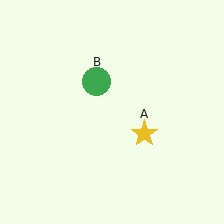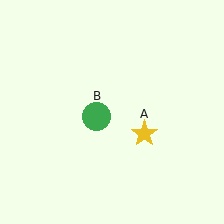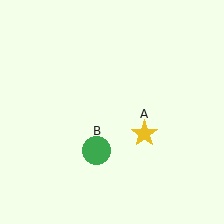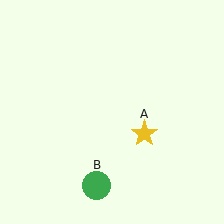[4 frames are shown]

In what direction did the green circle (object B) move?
The green circle (object B) moved down.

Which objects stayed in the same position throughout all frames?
Yellow star (object A) remained stationary.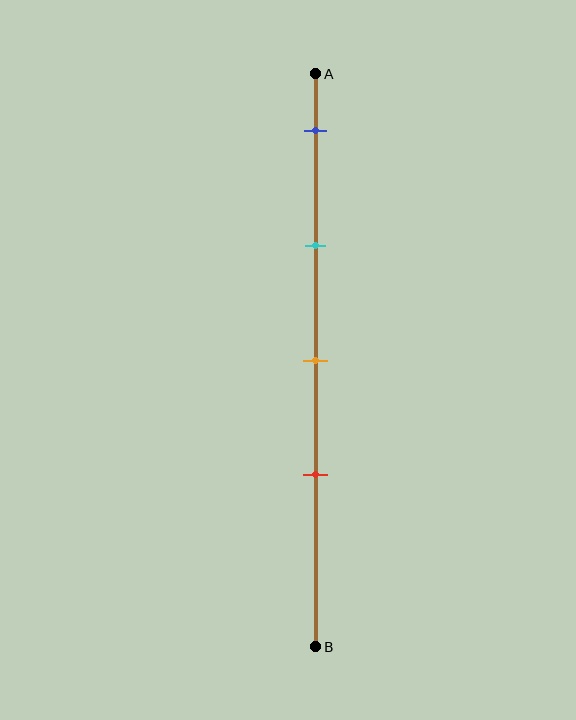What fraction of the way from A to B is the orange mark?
The orange mark is approximately 50% (0.5) of the way from A to B.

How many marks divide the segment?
There are 4 marks dividing the segment.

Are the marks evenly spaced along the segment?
Yes, the marks are approximately evenly spaced.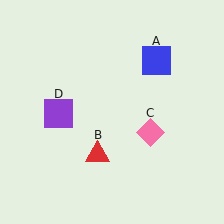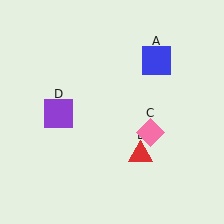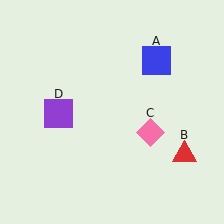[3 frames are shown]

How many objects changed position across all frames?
1 object changed position: red triangle (object B).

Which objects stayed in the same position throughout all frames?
Blue square (object A) and pink diamond (object C) and purple square (object D) remained stationary.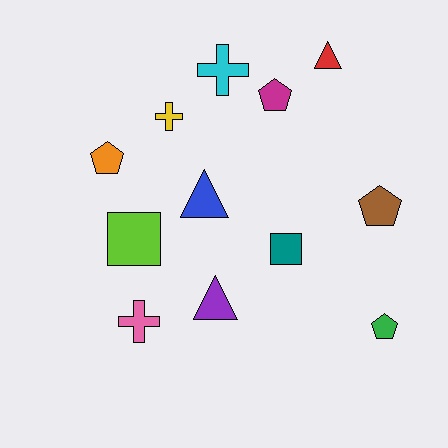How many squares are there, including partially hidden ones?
There are 2 squares.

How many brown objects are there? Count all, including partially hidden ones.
There is 1 brown object.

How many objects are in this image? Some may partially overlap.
There are 12 objects.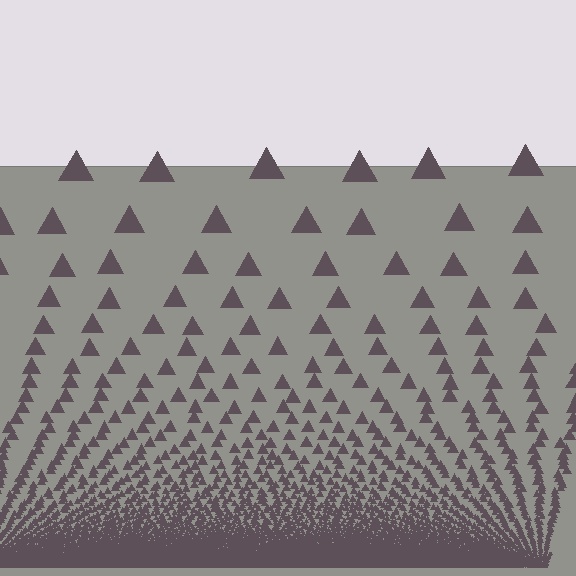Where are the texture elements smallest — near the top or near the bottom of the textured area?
Near the bottom.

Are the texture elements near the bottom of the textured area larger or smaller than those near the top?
Smaller. The gradient is inverted — elements near the bottom are smaller and denser.